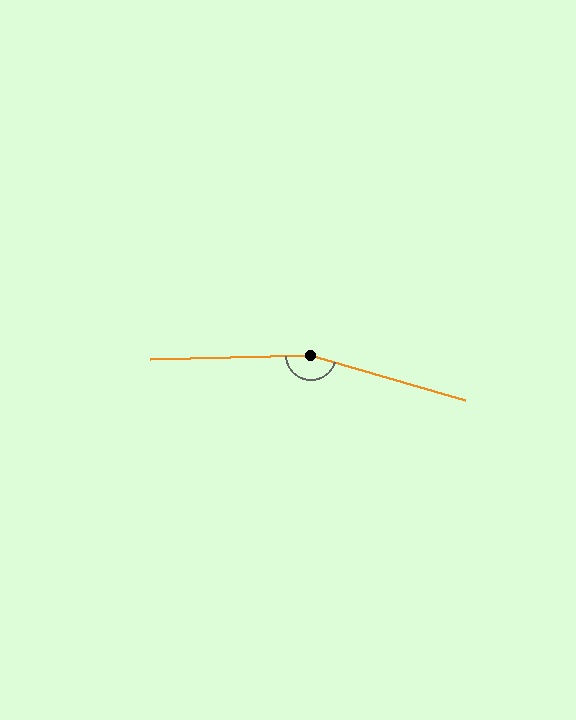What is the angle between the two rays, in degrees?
Approximately 162 degrees.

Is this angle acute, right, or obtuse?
It is obtuse.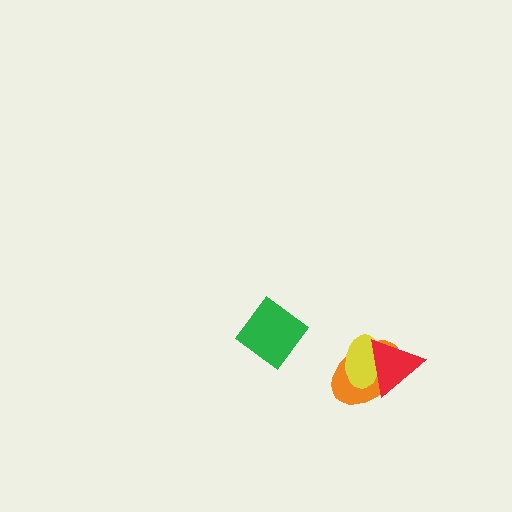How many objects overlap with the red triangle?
2 objects overlap with the red triangle.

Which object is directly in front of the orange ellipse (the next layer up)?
The yellow ellipse is directly in front of the orange ellipse.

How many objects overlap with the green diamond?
0 objects overlap with the green diamond.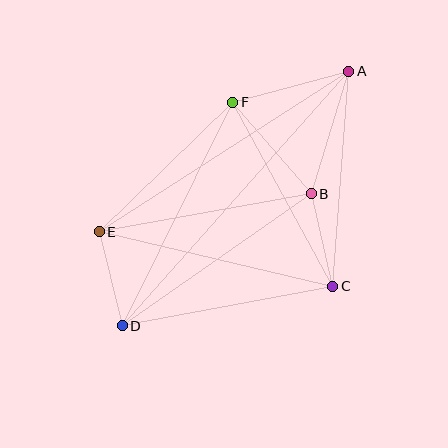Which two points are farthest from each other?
Points A and D are farthest from each other.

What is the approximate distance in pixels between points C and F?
The distance between C and F is approximately 209 pixels.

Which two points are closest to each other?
Points B and C are closest to each other.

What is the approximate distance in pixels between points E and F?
The distance between E and F is approximately 186 pixels.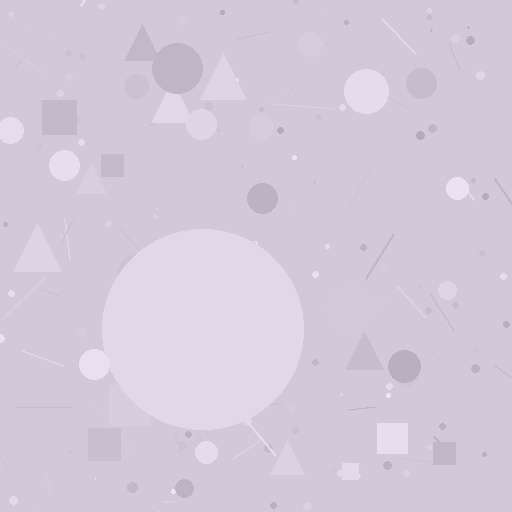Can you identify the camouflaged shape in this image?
The camouflaged shape is a circle.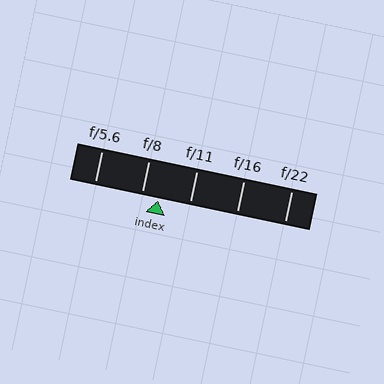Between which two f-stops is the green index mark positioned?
The index mark is between f/8 and f/11.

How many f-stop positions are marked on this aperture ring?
There are 5 f-stop positions marked.